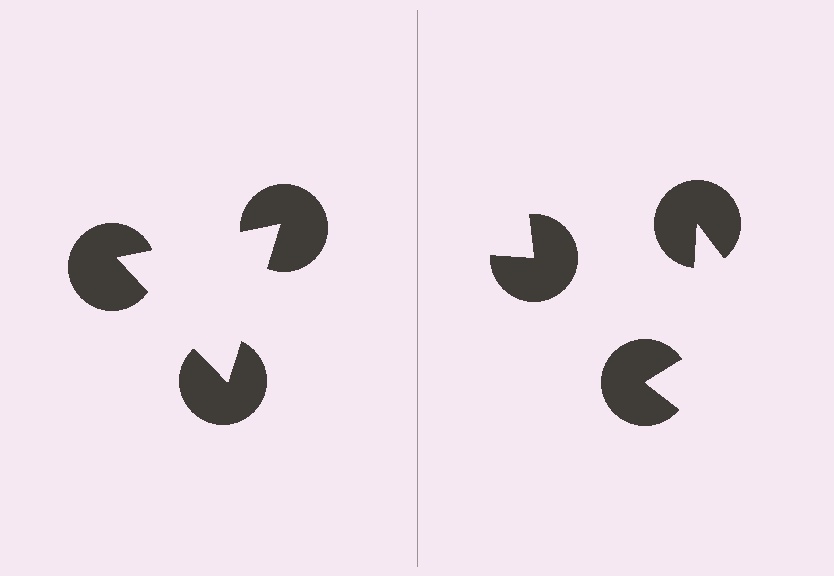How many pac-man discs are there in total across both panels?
6 — 3 on each side.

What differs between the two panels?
The pac-man discs are positioned identically on both sides; only the wedge orientations differ. On the left they align to a triangle; on the right they are misaligned.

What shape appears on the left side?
An illusory triangle.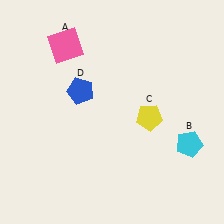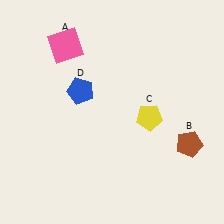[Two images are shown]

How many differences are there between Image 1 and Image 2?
There is 1 difference between the two images.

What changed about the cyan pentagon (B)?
In Image 1, B is cyan. In Image 2, it changed to brown.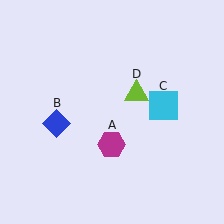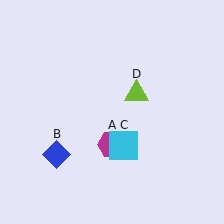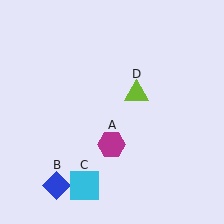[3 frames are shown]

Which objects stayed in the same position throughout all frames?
Magenta hexagon (object A) and lime triangle (object D) remained stationary.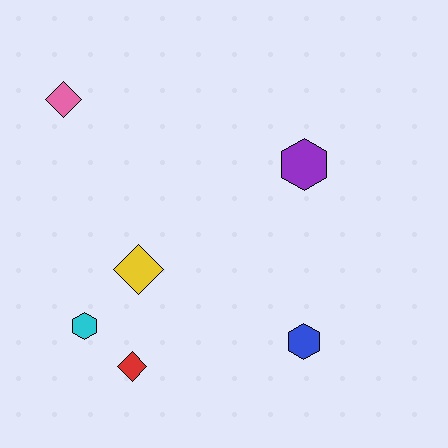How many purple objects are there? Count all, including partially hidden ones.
There is 1 purple object.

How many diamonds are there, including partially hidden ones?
There are 3 diamonds.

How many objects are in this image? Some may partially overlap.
There are 6 objects.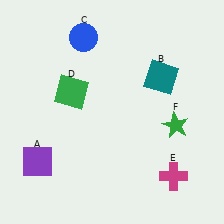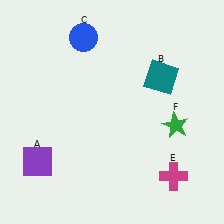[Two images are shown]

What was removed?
The green square (D) was removed in Image 2.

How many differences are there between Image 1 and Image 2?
There is 1 difference between the two images.